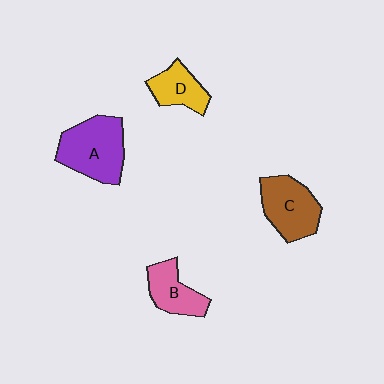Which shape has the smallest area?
Shape D (yellow).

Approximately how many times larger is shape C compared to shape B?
Approximately 1.4 times.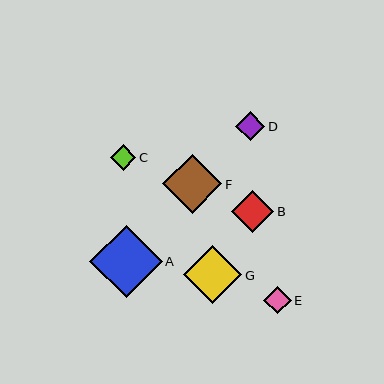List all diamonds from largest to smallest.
From largest to smallest: A, F, G, B, D, E, C.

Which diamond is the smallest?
Diamond C is the smallest with a size of approximately 26 pixels.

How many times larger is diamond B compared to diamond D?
Diamond B is approximately 1.4 times the size of diamond D.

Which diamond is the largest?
Diamond A is the largest with a size of approximately 73 pixels.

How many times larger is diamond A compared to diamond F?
Diamond A is approximately 1.2 times the size of diamond F.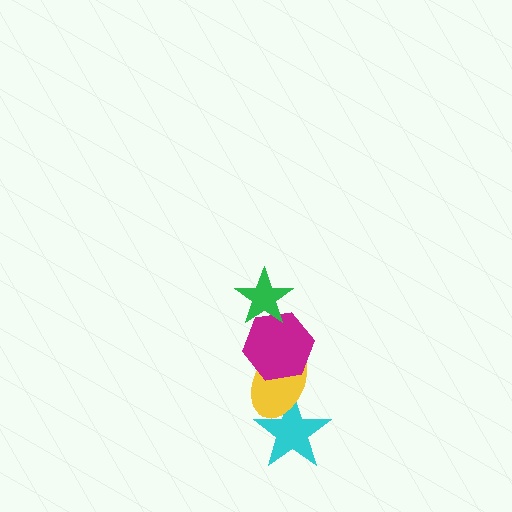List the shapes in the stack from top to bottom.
From top to bottom: the green star, the magenta hexagon, the yellow ellipse, the cyan star.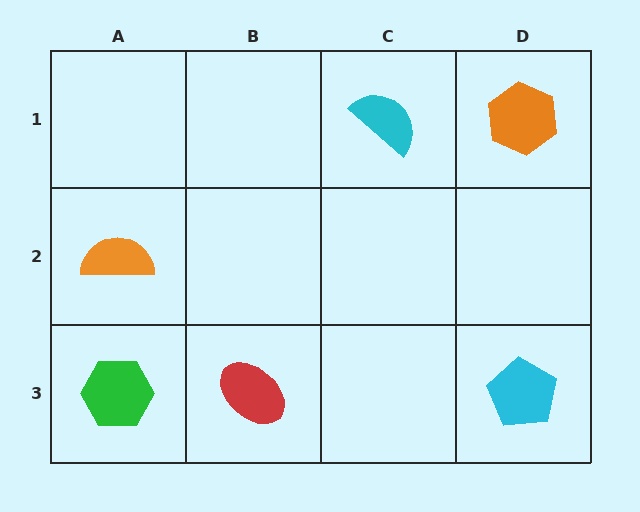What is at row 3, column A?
A green hexagon.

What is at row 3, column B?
A red ellipse.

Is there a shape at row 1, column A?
No, that cell is empty.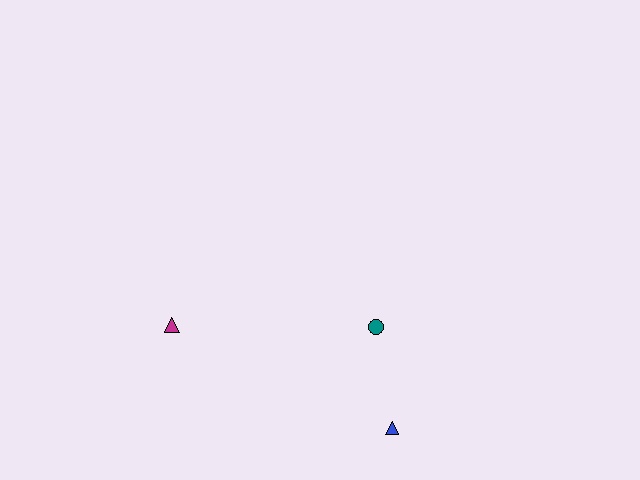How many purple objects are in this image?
There are no purple objects.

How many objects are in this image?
There are 3 objects.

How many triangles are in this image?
There are 2 triangles.